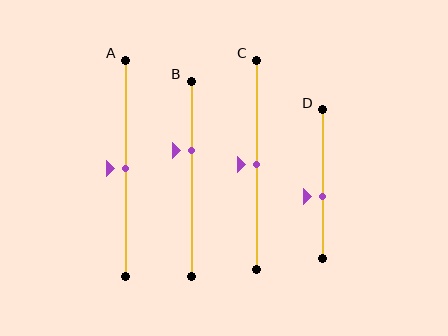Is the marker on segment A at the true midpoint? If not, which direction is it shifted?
Yes, the marker on segment A is at the true midpoint.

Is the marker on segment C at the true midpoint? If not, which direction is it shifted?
Yes, the marker on segment C is at the true midpoint.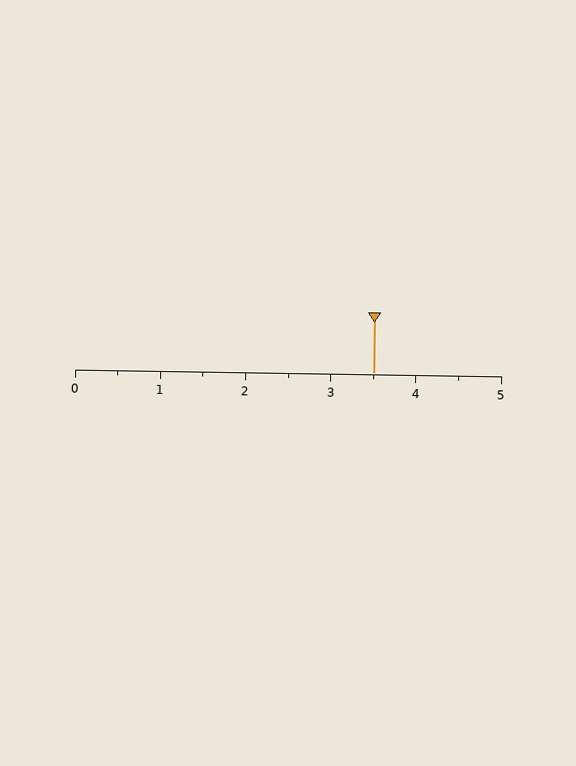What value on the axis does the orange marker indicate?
The marker indicates approximately 3.5.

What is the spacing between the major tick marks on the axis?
The major ticks are spaced 1 apart.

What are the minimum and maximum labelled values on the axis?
The axis runs from 0 to 5.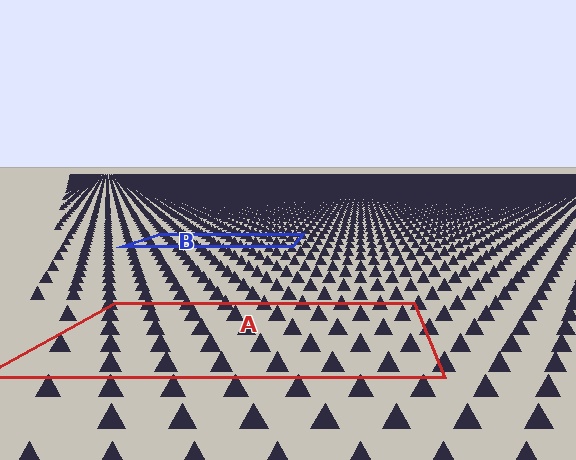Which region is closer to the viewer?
Region A is closer. The texture elements there are larger and more spread out.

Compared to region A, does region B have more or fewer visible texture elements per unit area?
Region B has more texture elements per unit area — they are packed more densely because it is farther away.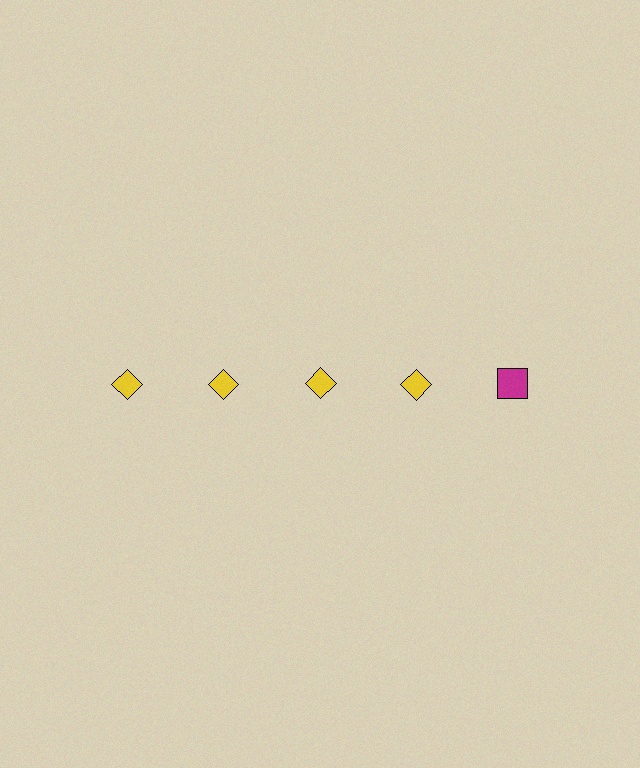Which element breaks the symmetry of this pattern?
The magenta square in the top row, rightmost column breaks the symmetry. All other shapes are yellow diamonds.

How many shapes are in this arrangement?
There are 5 shapes arranged in a grid pattern.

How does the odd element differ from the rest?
It differs in both color (magenta instead of yellow) and shape (square instead of diamond).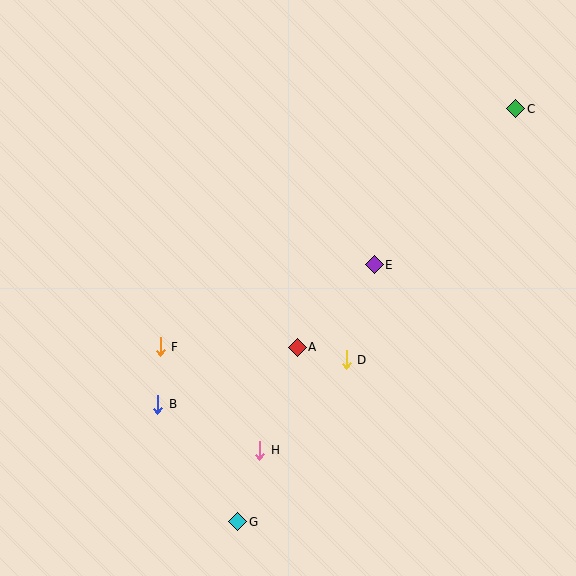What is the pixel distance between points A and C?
The distance between A and C is 324 pixels.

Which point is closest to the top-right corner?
Point C is closest to the top-right corner.